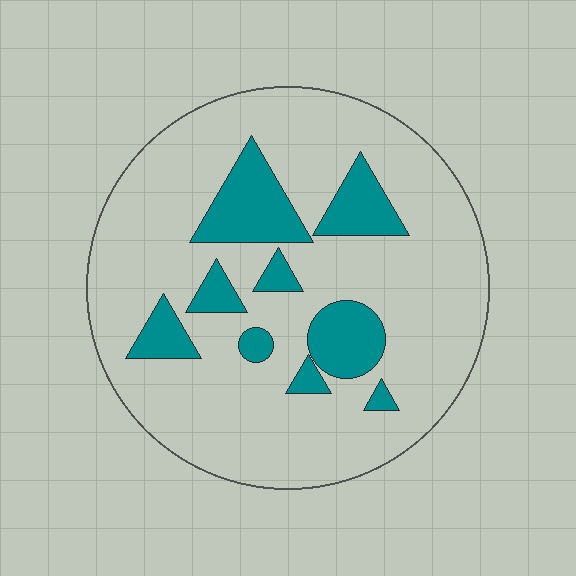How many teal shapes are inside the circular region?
9.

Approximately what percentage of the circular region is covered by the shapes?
Approximately 20%.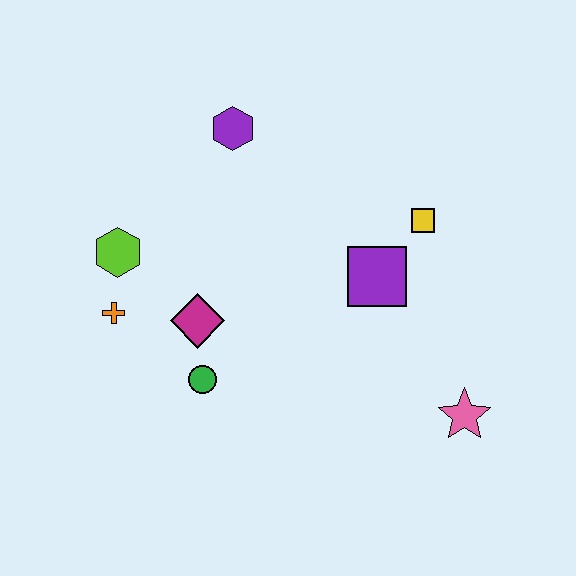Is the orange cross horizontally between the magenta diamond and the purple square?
No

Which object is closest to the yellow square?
The purple square is closest to the yellow square.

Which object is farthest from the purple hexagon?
The pink star is farthest from the purple hexagon.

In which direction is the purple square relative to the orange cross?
The purple square is to the right of the orange cross.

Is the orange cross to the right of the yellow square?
No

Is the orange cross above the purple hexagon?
No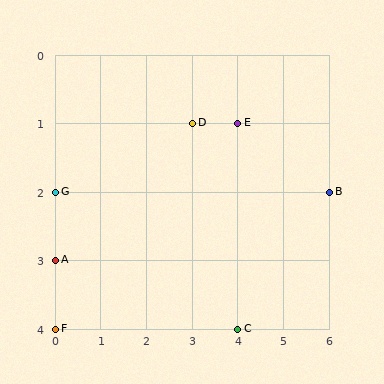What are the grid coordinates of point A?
Point A is at grid coordinates (0, 3).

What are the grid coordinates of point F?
Point F is at grid coordinates (0, 4).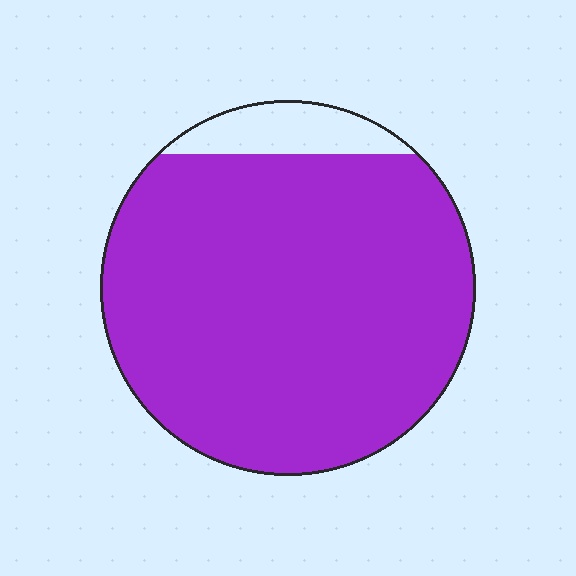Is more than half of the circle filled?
Yes.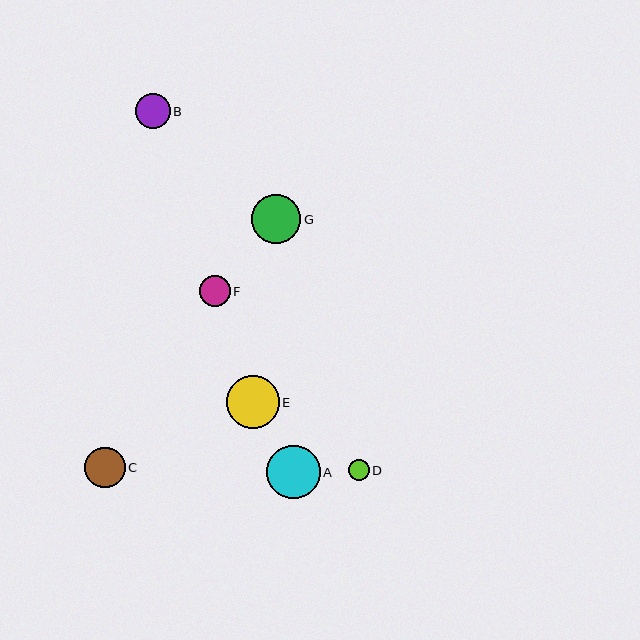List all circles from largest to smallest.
From largest to smallest: A, E, G, C, B, F, D.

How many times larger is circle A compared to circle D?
Circle A is approximately 2.6 times the size of circle D.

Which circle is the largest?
Circle A is the largest with a size of approximately 53 pixels.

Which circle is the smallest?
Circle D is the smallest with a size of approximately 21 pixels.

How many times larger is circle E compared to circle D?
Circle E is approximately 2.6 times the size of circle D.